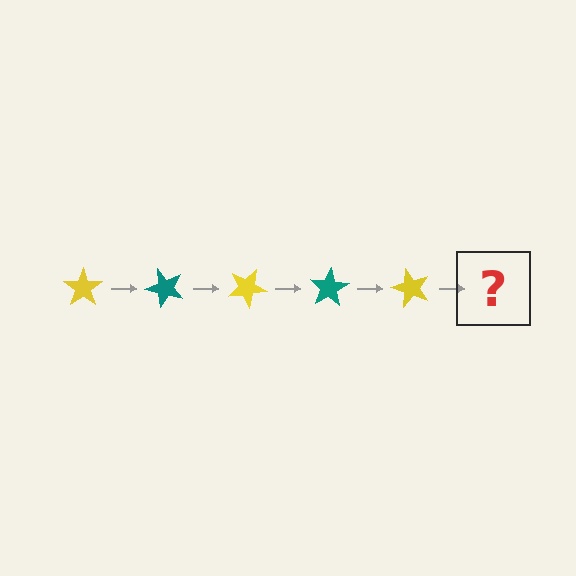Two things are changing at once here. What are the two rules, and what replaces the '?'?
The two rules are that it rotates 50 degrees each step and the color cycles through yellow and teal. The '?' should be a teal star, rotated 250 degrees from the start.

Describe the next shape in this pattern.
It should be a teal star, rotated 250 degrees from the start.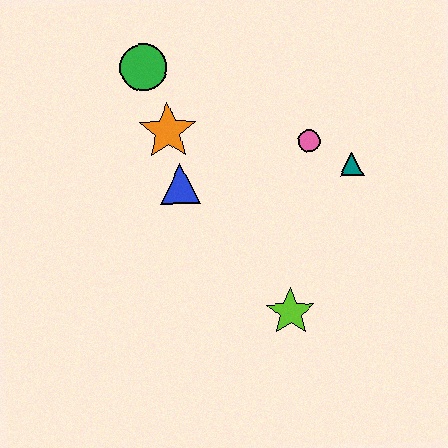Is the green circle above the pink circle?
Yes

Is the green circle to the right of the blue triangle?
No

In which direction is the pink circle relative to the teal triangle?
The pink circle is to the left of the teal triangle.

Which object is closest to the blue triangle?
The orange star is closest to the blue triangle.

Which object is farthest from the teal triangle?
The green circle is farthest from the teal triangle.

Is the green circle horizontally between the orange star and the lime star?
No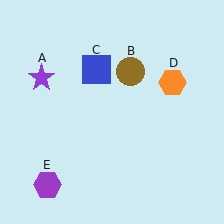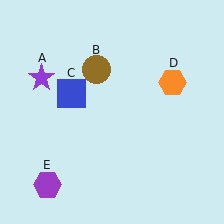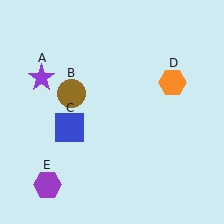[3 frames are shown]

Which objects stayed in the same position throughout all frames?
Purple star (object A) and orange hexagon (object D) and purple hexagon (object E) remained stationary.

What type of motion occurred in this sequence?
The brown circle (object B), blue square (object C) rotated counterclockwise around the center of the scene.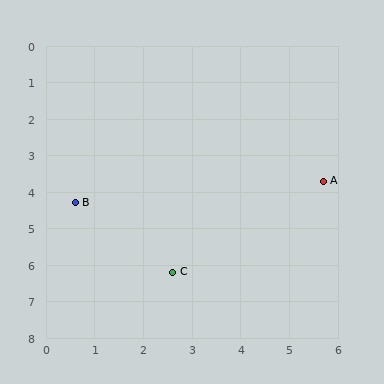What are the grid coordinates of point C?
Point C is at approximately (2.6, 6.2).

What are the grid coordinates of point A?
Point A is at approximately (5.7, 3.7).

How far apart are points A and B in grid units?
Points A and B are about 5.1 grid units apart.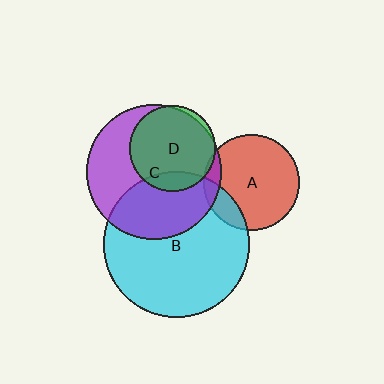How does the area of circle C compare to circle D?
Approximately 2.5 times.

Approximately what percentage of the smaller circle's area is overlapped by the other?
Approximately 5%.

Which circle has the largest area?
Circle B (cyan).